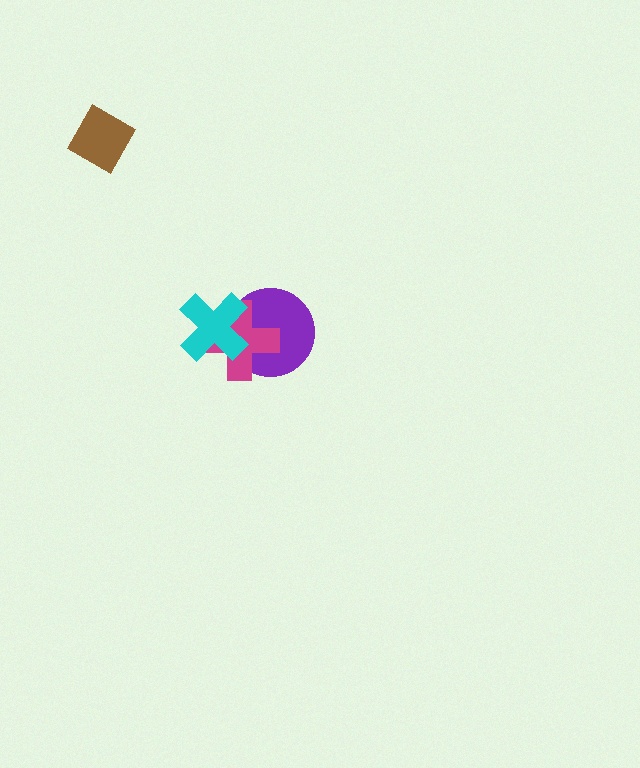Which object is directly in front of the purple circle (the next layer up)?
The magenta cross is directly in front of the purple circle.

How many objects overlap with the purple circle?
2 objects overlap with the purple circle.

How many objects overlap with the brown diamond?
0 objects overlap with the brown diamond.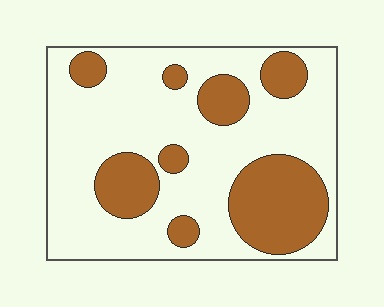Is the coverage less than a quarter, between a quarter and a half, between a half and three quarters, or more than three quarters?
Between a quarter and a half.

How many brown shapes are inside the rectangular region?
8.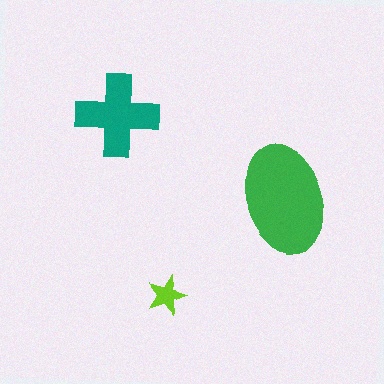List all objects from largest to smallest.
The green ellipse, the teal cross, the lime star.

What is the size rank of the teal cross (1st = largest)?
2nd.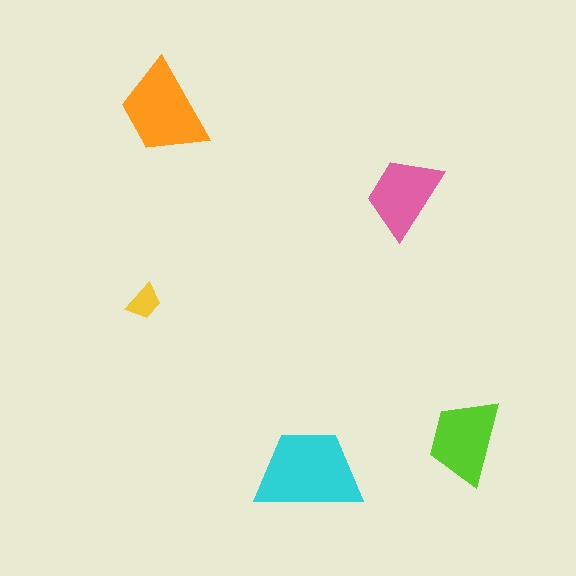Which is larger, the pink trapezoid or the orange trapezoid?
The orange one.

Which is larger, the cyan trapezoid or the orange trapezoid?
The cyan one.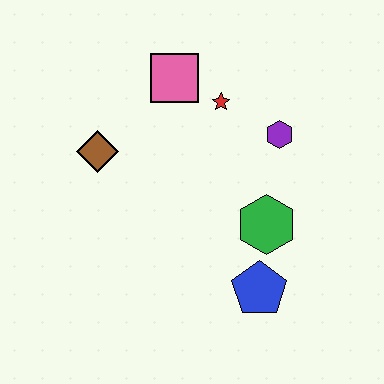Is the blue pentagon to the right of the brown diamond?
Yes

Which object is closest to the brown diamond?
The pink square is closest to the brown diamond.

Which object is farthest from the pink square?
The blue pentagon is farthest from the pink square.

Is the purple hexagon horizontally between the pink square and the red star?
No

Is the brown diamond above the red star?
No